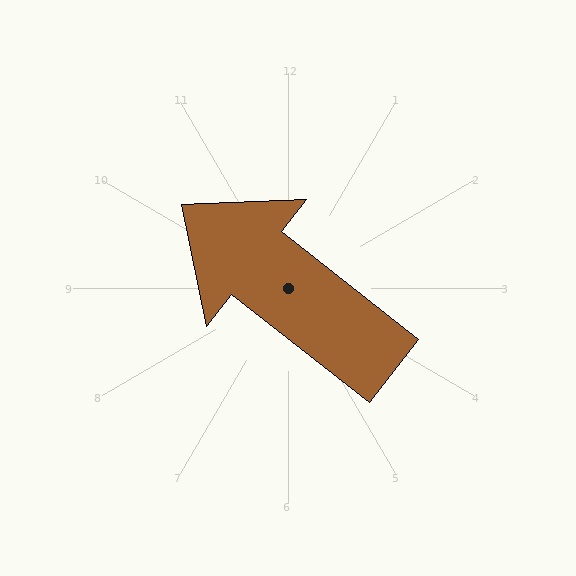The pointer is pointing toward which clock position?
Roughly 10 o'clock.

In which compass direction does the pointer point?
Northwest.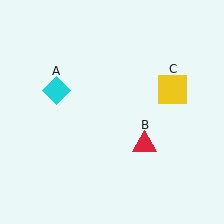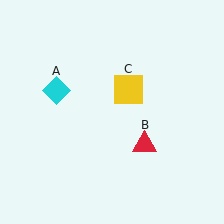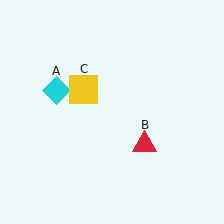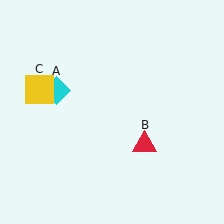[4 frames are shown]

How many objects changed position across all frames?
1 object changed position: yellow square (object C).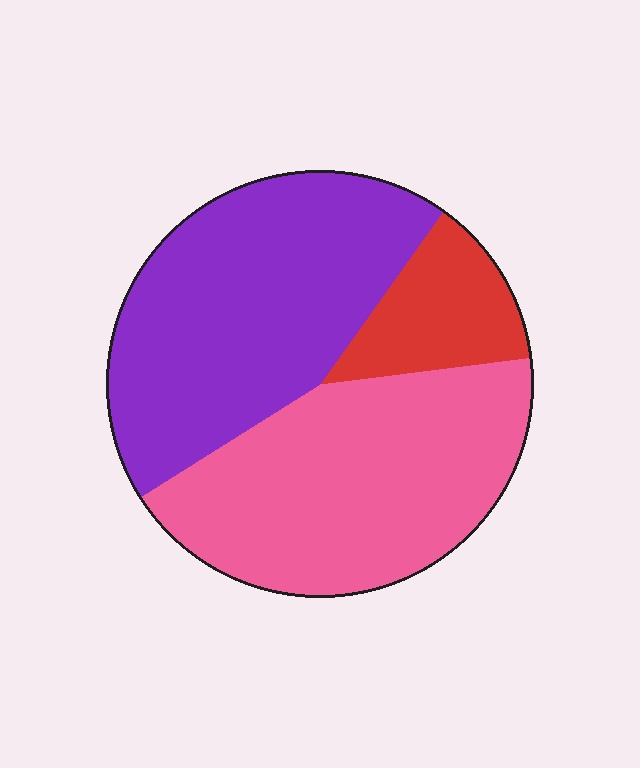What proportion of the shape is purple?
Purple covers about 45% of the shape.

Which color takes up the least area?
Red, at roughly 15%.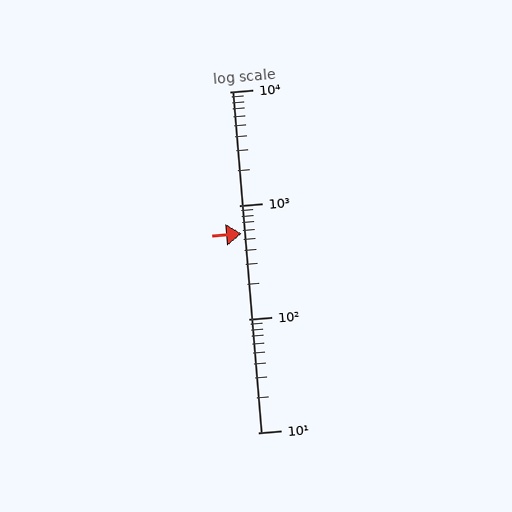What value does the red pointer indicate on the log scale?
The pointer indicates approximately 560.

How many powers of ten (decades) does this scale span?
The scale spans 3 decades, from 10 to 10000.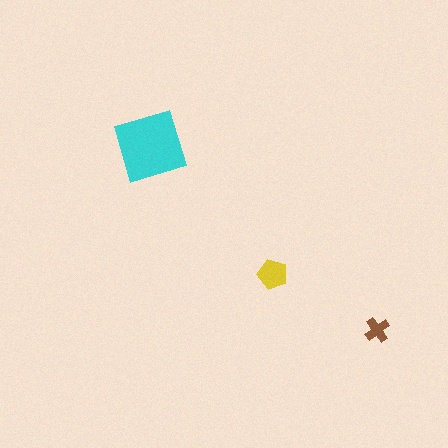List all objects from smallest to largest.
The brown cross, the yellow pentagon, the cyan square.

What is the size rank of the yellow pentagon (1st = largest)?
2nd.